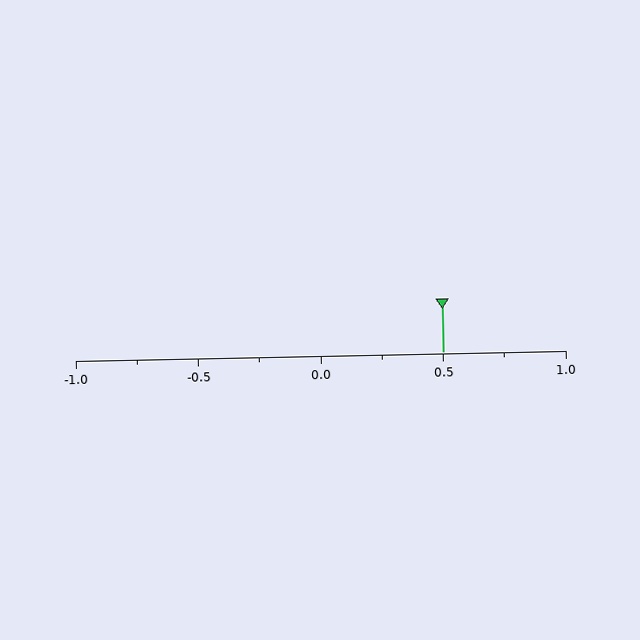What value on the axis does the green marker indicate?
The marker indicates approximately 0.5.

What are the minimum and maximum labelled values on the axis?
The axis runs from -1.0 to 1.0.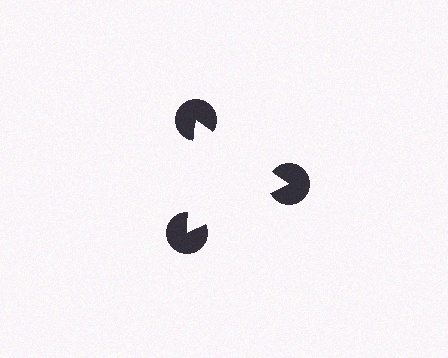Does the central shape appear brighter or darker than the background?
It typically appears slightly brighter than the background, even though no actual brightness change is drawn.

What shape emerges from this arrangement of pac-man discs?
An illusory triangle — its edges are inferred from the aligned wedge cuts in the pac-man discs, not physically drawn.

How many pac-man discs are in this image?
There are 3 — one at each vertex of the illusory triangle.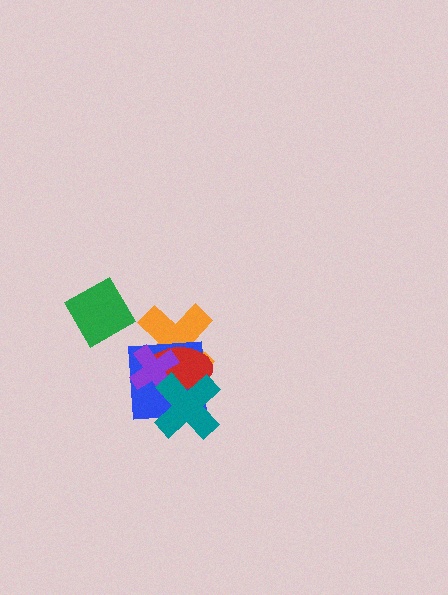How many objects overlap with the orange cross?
4 objects overlap with the orange cross.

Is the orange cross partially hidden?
Yes, it is partially covered by another shape.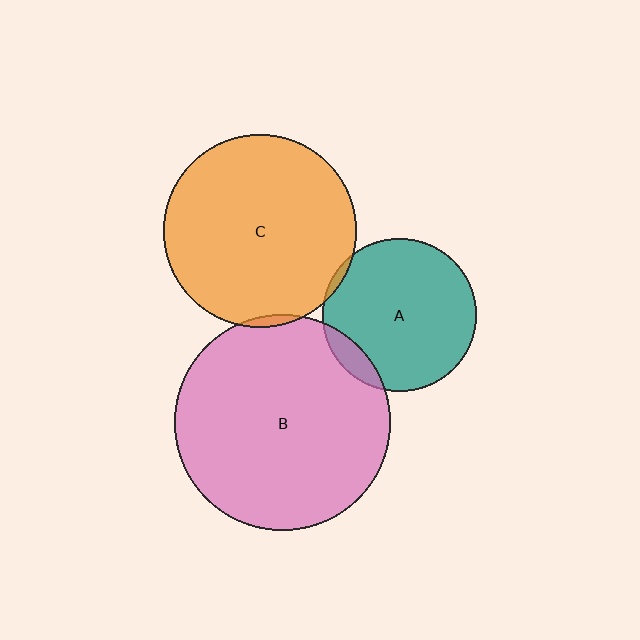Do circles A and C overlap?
Yes.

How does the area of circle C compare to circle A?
Approximately 1.6 times.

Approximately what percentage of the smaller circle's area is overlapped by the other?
Approximately 5%.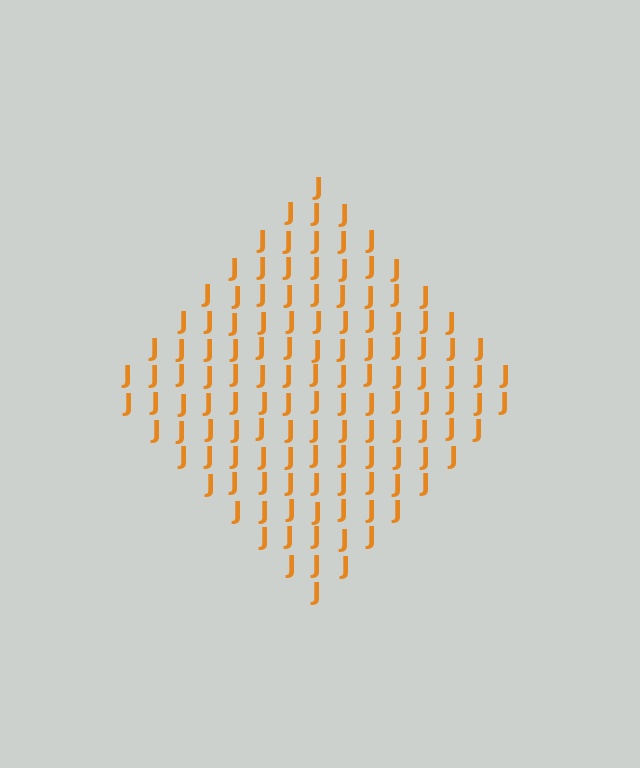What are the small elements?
The small elements are letter J's.